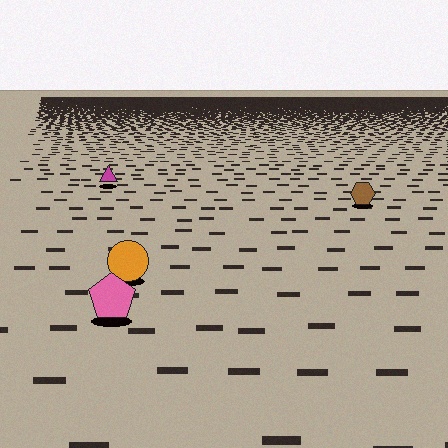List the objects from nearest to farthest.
From nearest to farthest: the pink pentagon, the orange circle, the brown hexagon, the magenta triangle.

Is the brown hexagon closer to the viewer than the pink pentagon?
No. The pink pentagon is closer — you can tell from the texture gradient: the ground texture is coarser near it.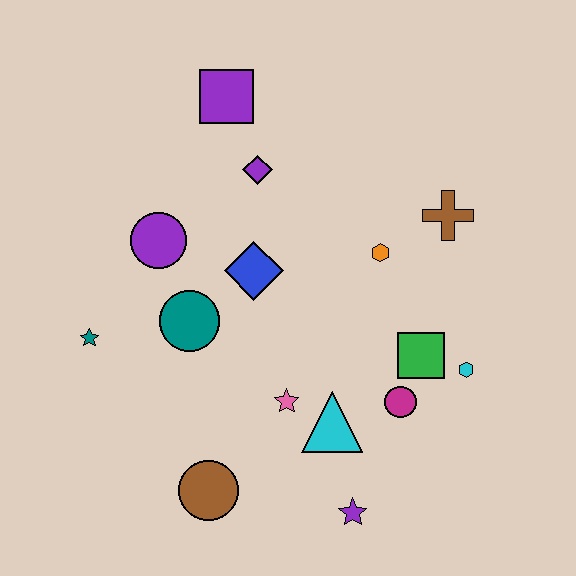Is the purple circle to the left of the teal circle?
Yes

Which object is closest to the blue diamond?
The teal circle is closest to the blue diamond.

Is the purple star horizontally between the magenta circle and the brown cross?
No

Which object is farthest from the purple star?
The purple square is farthest from the purple star.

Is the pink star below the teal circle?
Yes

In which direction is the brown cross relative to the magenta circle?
The brown cross is above the magenta circle.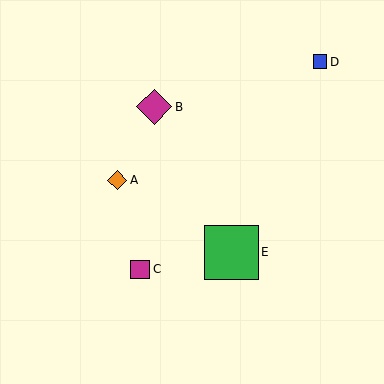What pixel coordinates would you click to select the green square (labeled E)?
Click at (231, 252) to select the green square E.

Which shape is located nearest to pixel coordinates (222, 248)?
The green square (labeled E) at (231, 252) is nearest to that location.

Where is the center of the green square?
The center of the green square is at (231, 252).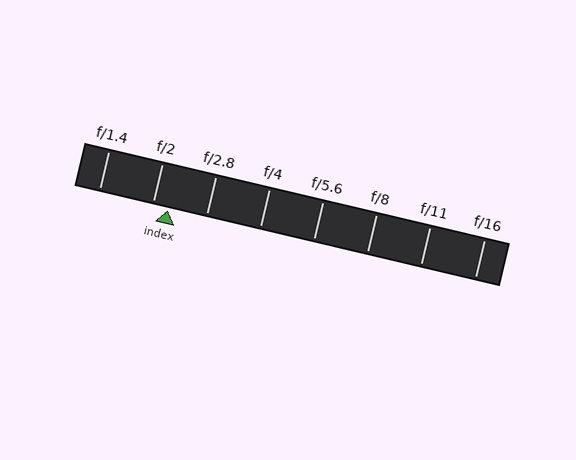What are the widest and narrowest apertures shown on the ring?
The widest aperture shown is f/1.4 and the narrowest is f/16.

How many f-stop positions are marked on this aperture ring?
There are 8 f-stop positions marked.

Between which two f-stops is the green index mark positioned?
The index mark is between f/2 and f/2.8.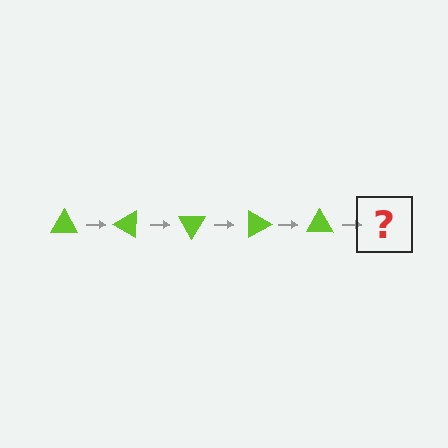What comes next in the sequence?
The next element should be a lime triangle rotated 150 degrees.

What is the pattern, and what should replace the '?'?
The pattern is that the triangle rotates 30 degrees each step. The '?' should be a lime triangle rotated 150 degrees.